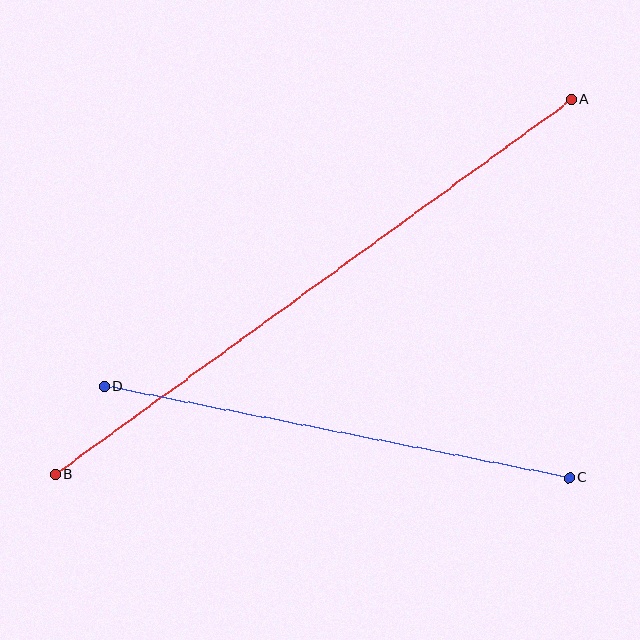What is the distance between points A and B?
The distance is approximately 638 pixels.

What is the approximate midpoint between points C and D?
The midpoint is at approximately (337, 432) pixels.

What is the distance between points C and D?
The distance is approximately 474 pixels.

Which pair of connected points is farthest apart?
Points A and B are farthest apart.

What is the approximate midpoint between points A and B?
The midpoint is at approximately (313, 287) pixels.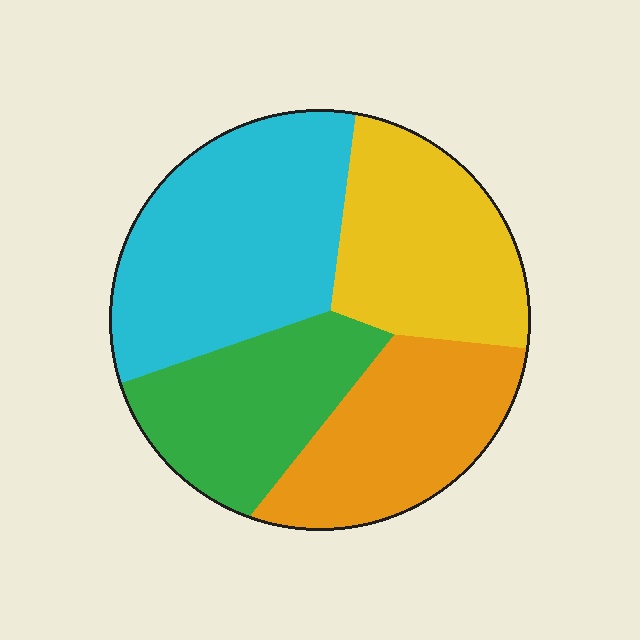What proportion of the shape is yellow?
Yellow covers roughly 25% of the shape.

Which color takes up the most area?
Cyan, at roughly 35%.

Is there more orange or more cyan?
Cyan.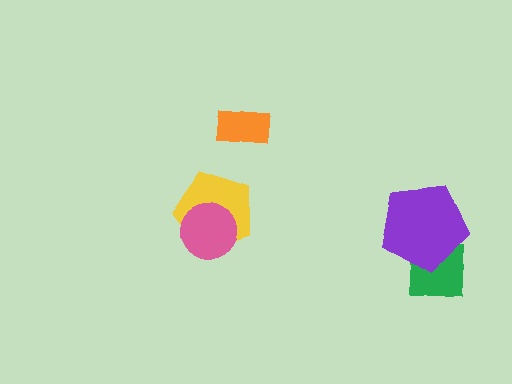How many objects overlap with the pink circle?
1 object overlaps with the pink circle.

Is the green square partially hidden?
Yes, it is partially covered by another shape.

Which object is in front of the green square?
The purple pentagon is in front of the green square.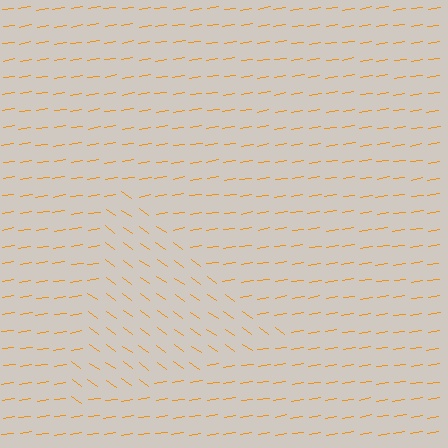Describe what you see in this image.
The image is filled with small orange line segments. A triangle region in the image has lines oriented differently from the surrounding lines, creating a visible texture boundary.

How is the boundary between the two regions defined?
The boundary is defined purely by a change in line orientation (approximately 45 degrees difference). All lines are the same color and thickness.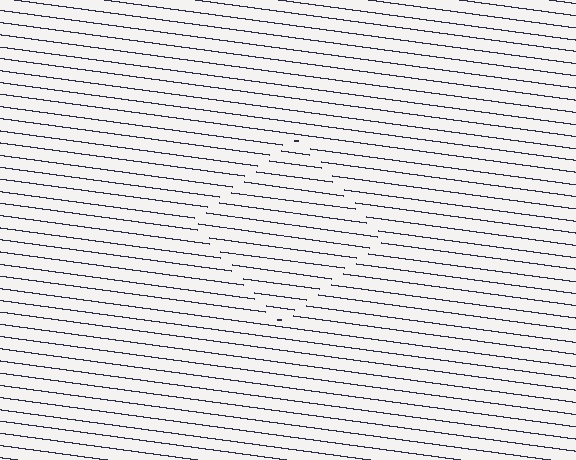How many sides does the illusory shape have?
4 sides — the line-ends trace a square.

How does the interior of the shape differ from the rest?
The interior of the shape contains the same grating, shifted by half a period — the contour is defined by the phase discontinuity where line-ends from the inner and outer gratings abut.